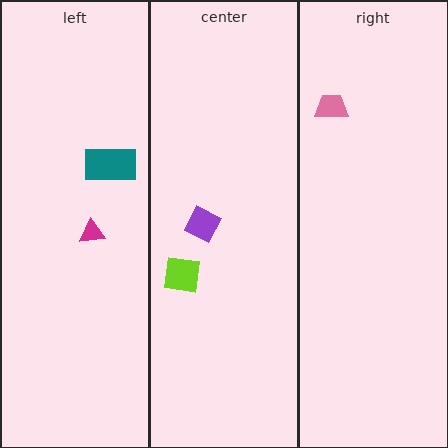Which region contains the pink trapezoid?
The right region.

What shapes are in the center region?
The purple diamond, the lime square.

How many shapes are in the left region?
2.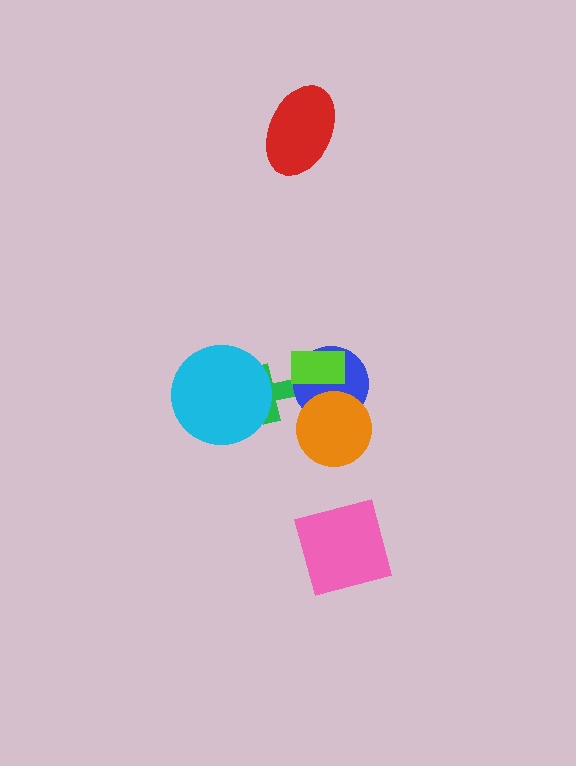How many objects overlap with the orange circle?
1 object overlaps with the orange circle.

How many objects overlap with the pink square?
0 objects overlap with the pink square.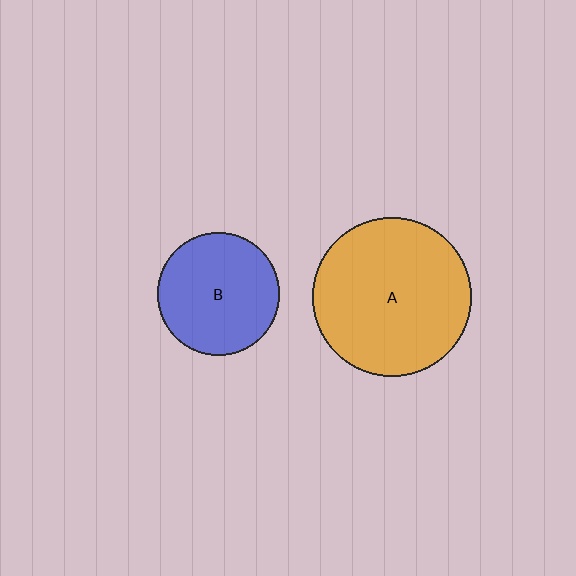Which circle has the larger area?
Circle A (orange).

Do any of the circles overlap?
No, none of the circles overlap.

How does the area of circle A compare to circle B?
Approximately 1.7 times.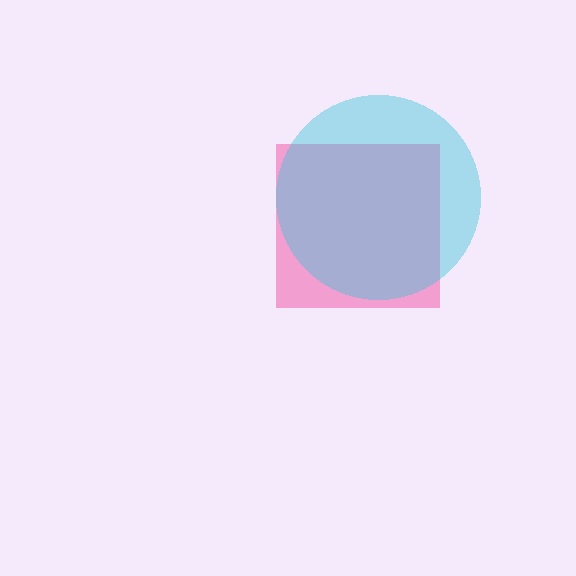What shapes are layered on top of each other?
The layered shapes are: a pink square, a cyan circle.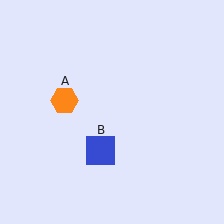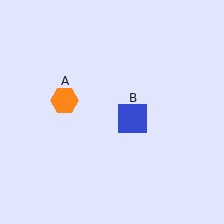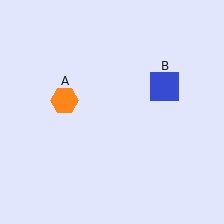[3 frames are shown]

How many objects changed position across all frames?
1 object changed position: blue square (object B).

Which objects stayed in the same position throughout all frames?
Orange hexagon (object A) remained stationary.